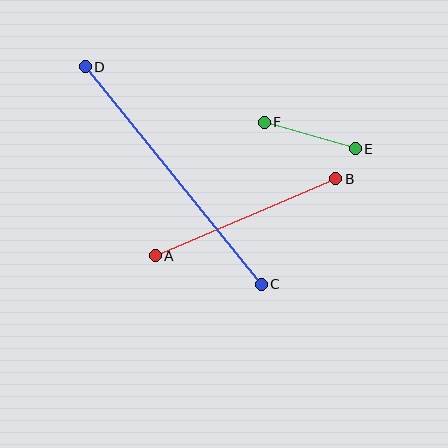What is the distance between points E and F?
The distance is approximately 95 pixels.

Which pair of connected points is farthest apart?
Points C and D are farthest apart.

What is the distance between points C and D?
The distance is approximately 280 pixels.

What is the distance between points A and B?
The distance is approximately 196 pixels.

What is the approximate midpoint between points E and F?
The midpoint is at approximately (310, 136) pixels.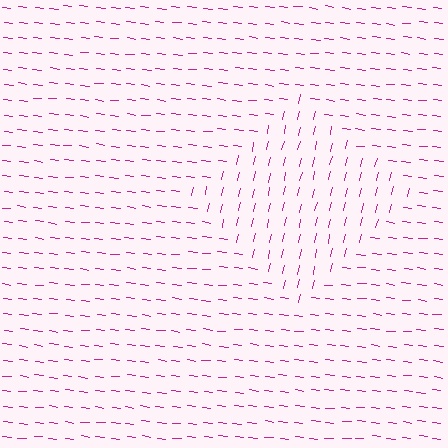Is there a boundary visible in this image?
Yes, there is a texture boundary formed by a change in line orientation.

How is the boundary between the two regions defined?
The boundary is defined purely by a change in line orientation (approximately 83 degrees difference). All lines are the same color and thickness.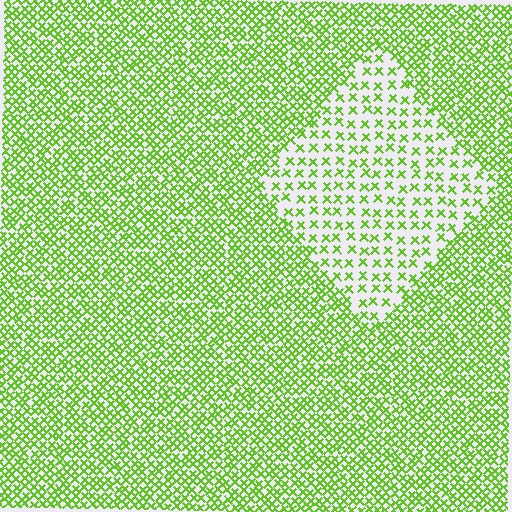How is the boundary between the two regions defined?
The boundary is defined by a change in element density (approximately 2.3x ratio). All elements are the same color, size, and shape.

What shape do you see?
I see a diamond.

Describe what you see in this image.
The image contains small lime elements arranged at two different densities. A diamond-shaped region is visible where the elements are less densely packed than the surrounding area.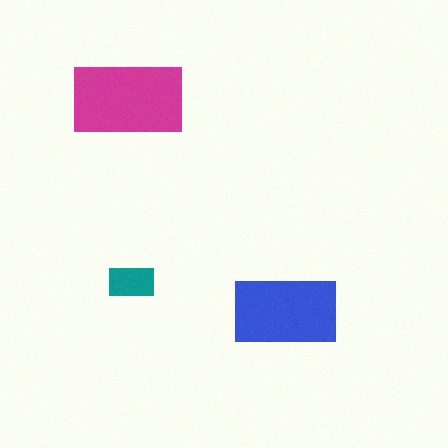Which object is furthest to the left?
The magenta rectangle is leftmost.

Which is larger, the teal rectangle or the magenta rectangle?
The magenta one.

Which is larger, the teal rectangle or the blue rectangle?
The blue one.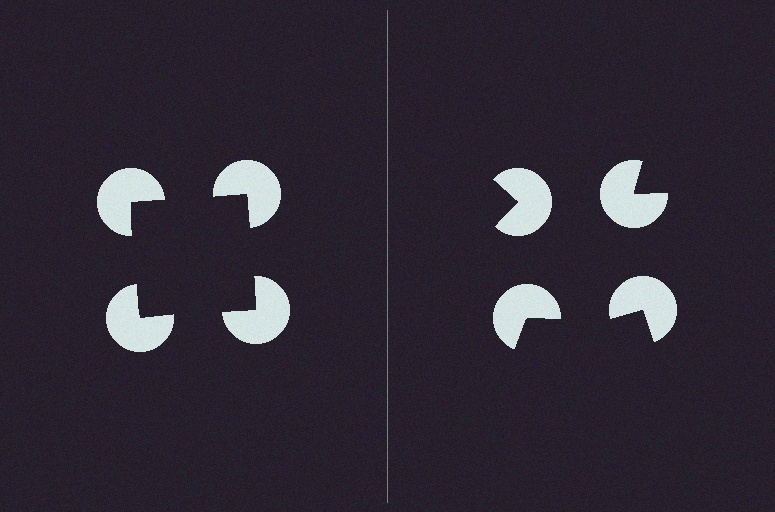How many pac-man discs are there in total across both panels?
8 — 4 on each side.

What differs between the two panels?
The pac-man discs are positioned identically on both sides; only the wedge orientations differ. On the left they align to a square; on the right they are misaligned.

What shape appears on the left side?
An illusory square.